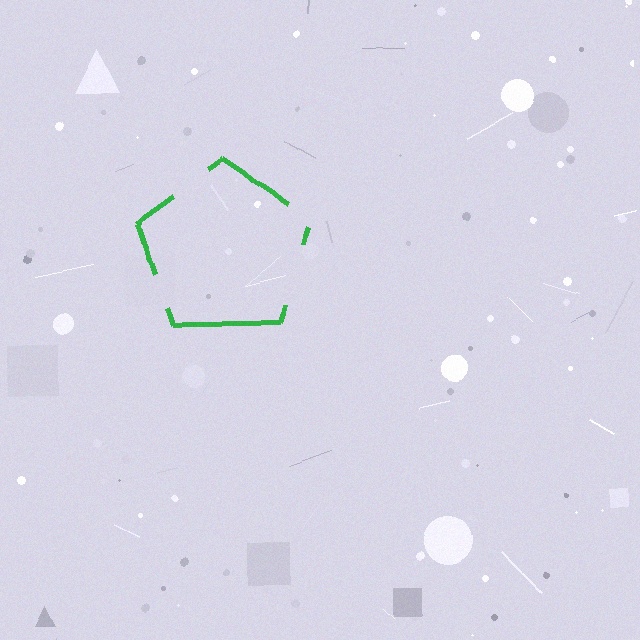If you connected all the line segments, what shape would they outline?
They would outline a pentagon.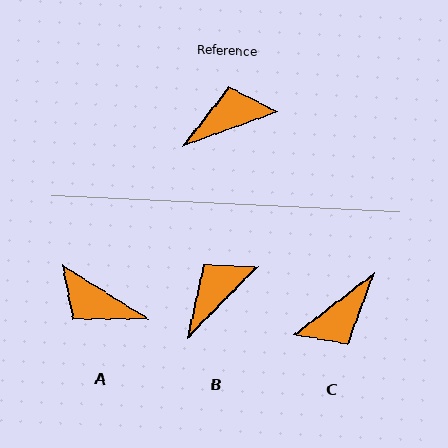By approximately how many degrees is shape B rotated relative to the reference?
Approximately 25 degrees counter-clockwise.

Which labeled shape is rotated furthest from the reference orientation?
C, about 162 degrees away.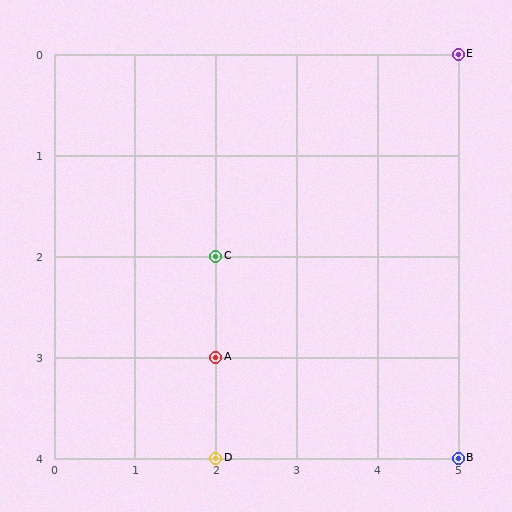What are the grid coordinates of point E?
Point E is at grid coordinates (5, 0).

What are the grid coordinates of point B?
Point B is at grid coordinates (5, 4).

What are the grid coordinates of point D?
Point D is at grid coordinates (2, 4).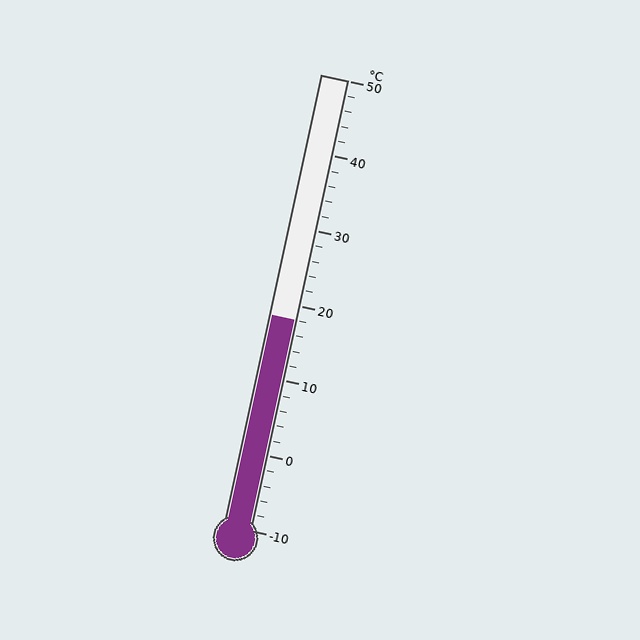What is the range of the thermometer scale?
The thermometer scale ranges from -10°C to 50°C.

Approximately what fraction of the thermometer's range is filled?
The thermometer is filled to approximately 45% of its range.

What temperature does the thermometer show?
The thermometer shows approximately 18°C.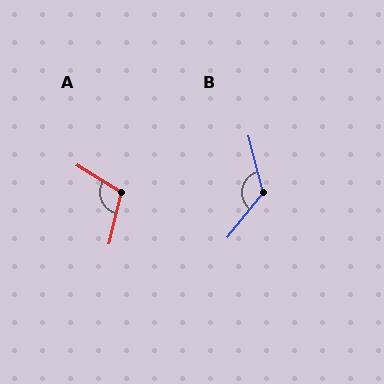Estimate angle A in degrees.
Approximately 109 degrees.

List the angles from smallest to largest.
A (109°), B (127°).